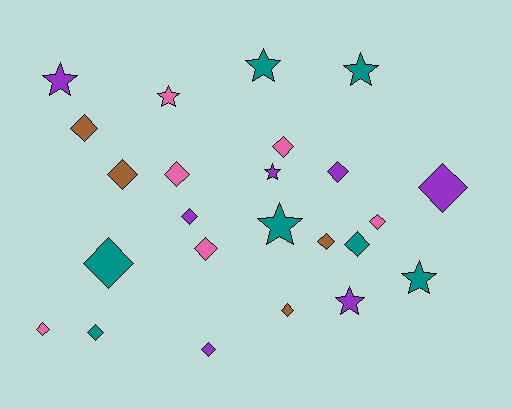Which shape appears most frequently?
Diamond, with 16 objects.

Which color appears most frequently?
Purple, with 7 objects.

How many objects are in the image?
There are 24 objects.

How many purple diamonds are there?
There are 4 purple diamonds.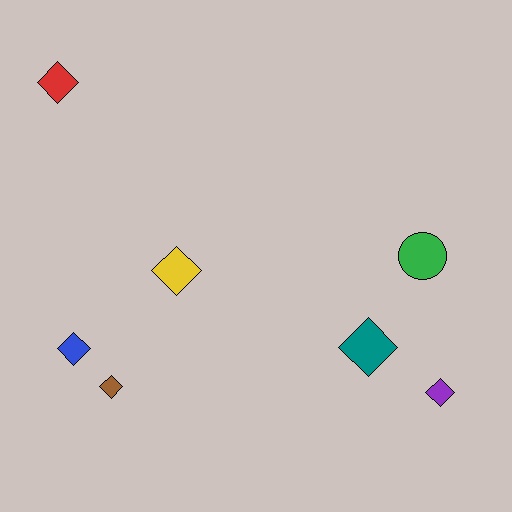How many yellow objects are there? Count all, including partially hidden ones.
There is 1 yellow object.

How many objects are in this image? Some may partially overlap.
There are 7 objects.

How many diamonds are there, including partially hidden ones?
There are 6 diamonds.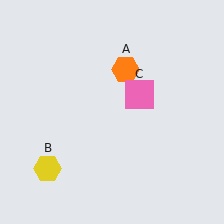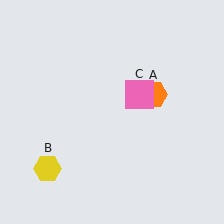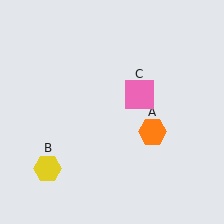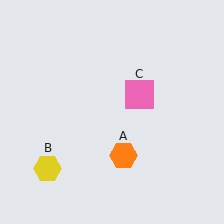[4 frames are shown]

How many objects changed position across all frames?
1 object changed position: orange hexagon (object A).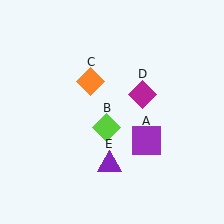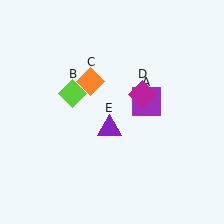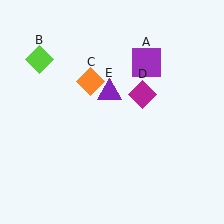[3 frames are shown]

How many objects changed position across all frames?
3 objects changed position: purple square (object A), lime diamond (object B), purple triangle (object E).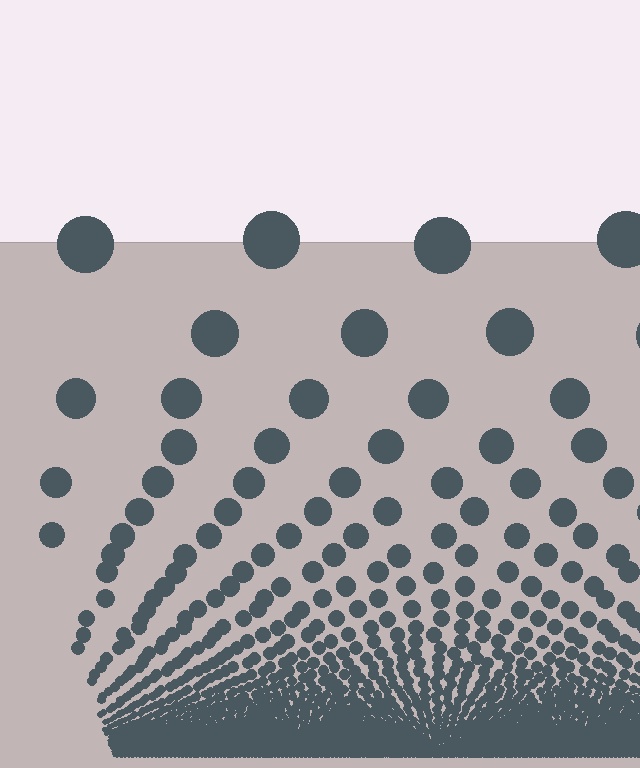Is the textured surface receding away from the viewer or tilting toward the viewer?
The surface appears to tilt toward the viewer. Texture elements get larger and sparser toward the top.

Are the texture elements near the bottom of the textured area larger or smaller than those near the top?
Smaller. The gradient is inverted — elements near the bottom are smaller and denser.